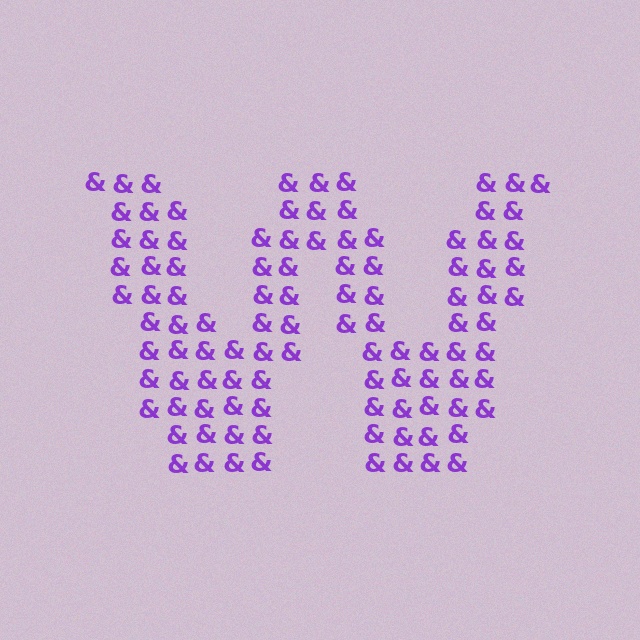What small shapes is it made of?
It is made of small ampersands.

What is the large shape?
The large shape is the letter W.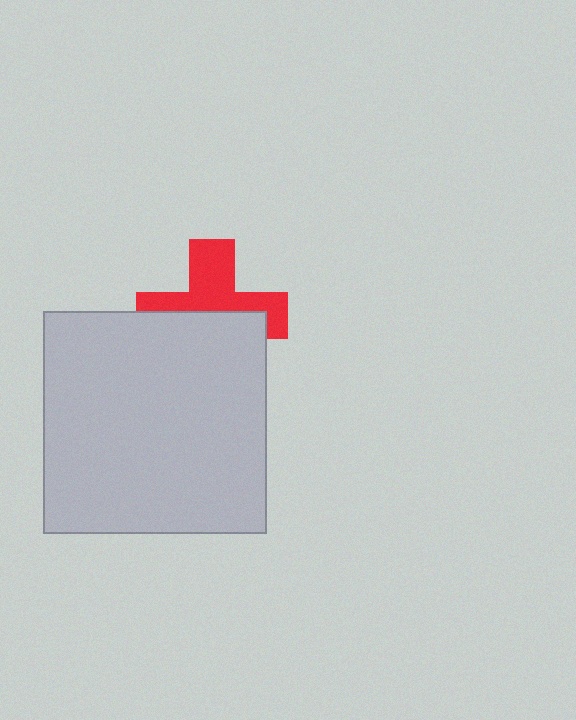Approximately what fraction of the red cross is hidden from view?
Roughly 50% of the red cross is hidden behind the light gray square.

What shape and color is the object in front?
The object in front is a light gray square.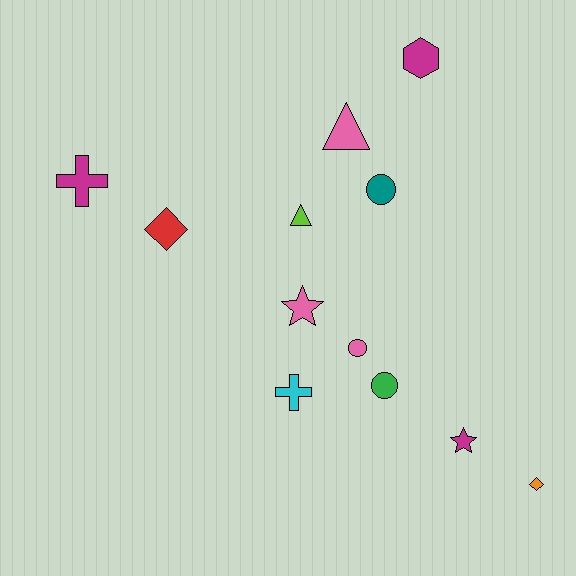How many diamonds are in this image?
There are 2 diamonds.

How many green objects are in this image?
There is 1 green object.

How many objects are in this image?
There are 12 objects.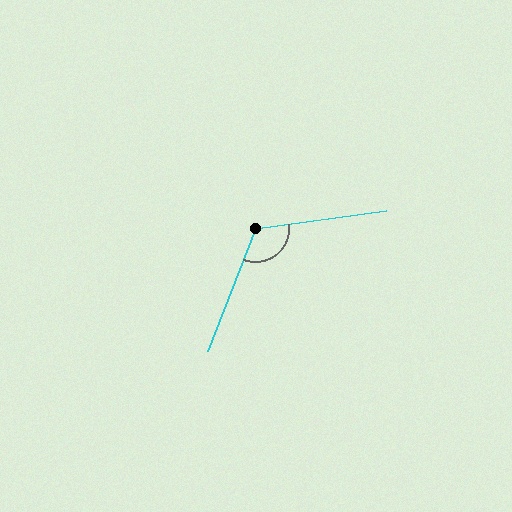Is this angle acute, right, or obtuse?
It is obtuse.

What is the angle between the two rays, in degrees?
Approximately 119 degrees.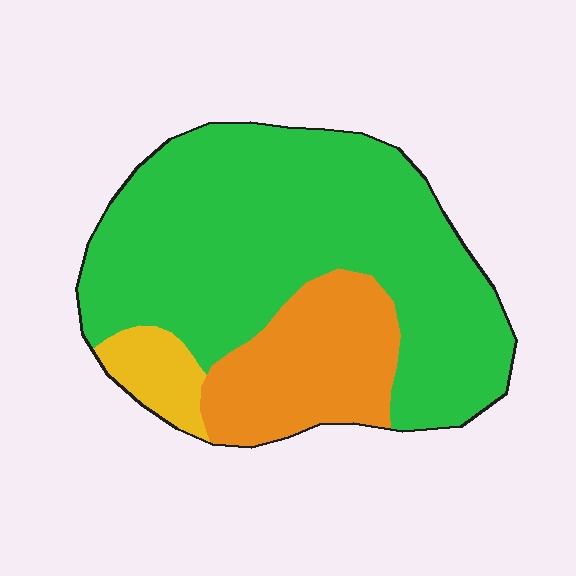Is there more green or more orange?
Green.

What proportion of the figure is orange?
Orange covers 23% of the figure.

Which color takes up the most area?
Green, at roughly 70%.